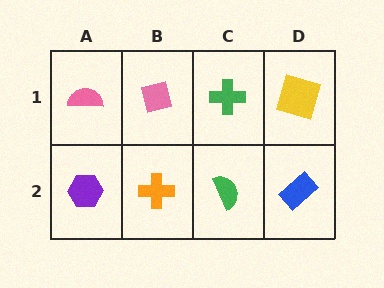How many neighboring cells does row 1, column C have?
3.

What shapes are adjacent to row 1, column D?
A blue rectangle (row 2, column D), a green cross (row 1, column C).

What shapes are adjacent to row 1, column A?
A purple hexagon (row 2, column A), a pink square (row 1, column B).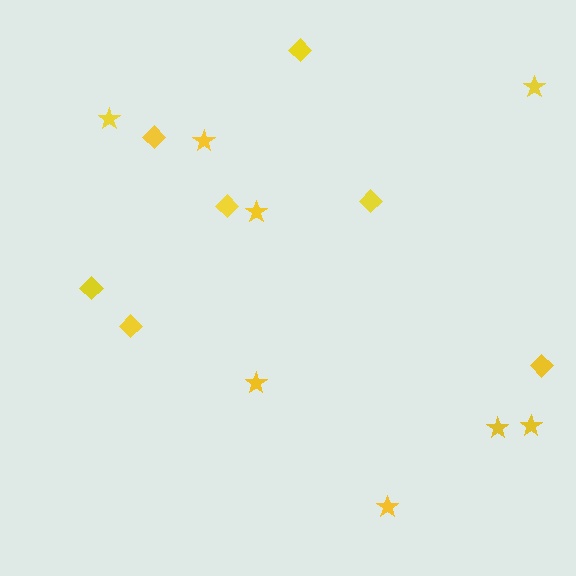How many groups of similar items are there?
There are 2 groups: one group of stars (8) and one group of diamonds (7).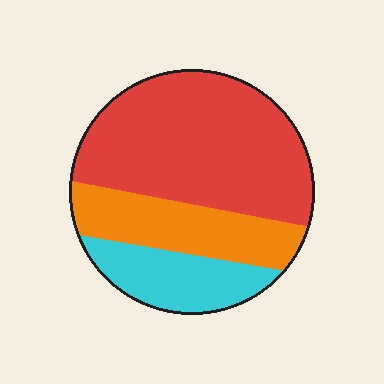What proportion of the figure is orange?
Orange covers roughly 25% of the figure.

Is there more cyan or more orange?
Orange.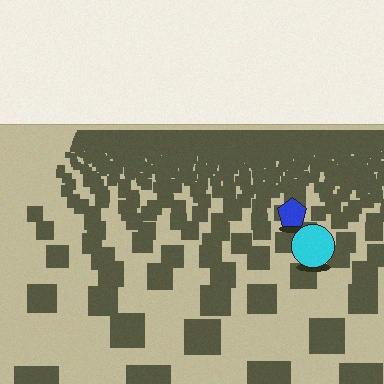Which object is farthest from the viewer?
The blue pentagon is farthest from the viewer. It appears smaller and the ground texture around it is denser.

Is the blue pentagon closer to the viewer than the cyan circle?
No. The cyan circle is closer — you can tell from the texture gradient: the ground texture is coarser near it.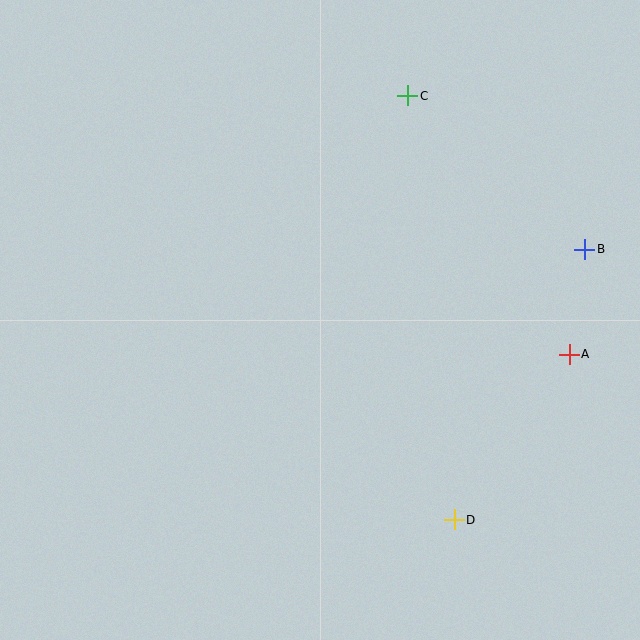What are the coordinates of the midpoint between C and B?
The midpoint between C and B is at (496, 173).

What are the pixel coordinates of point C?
Point C is at (408, 96).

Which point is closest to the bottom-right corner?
Point D is closest to the bottom-right corner.